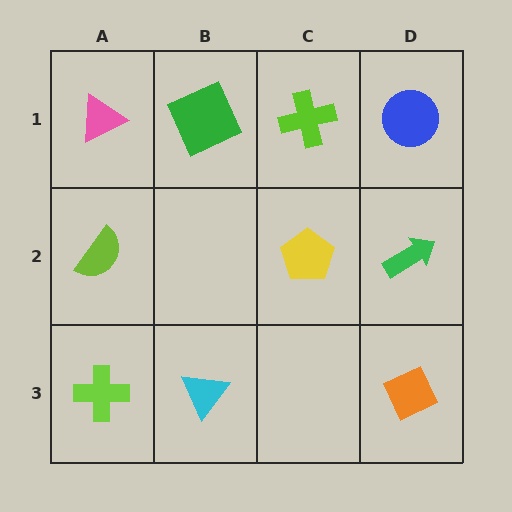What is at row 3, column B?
A cyan triangle.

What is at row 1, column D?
A blue circle.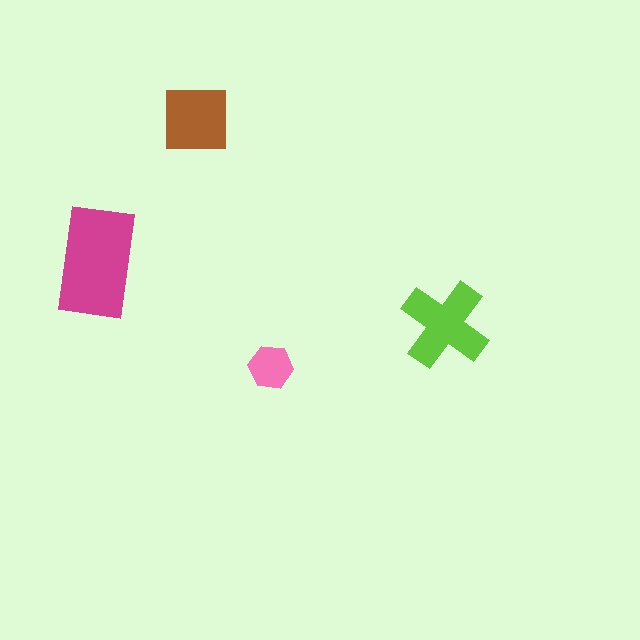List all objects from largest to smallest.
The magenta rectangle, the lime cross, the brown square, the pink hexagon.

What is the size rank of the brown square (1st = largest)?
3rd.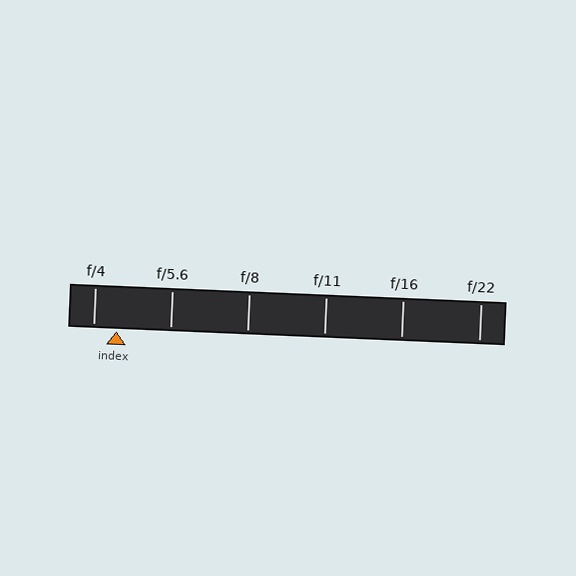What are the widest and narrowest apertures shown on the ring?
The widest aperture shown is f/4 and the narrowest is f/22.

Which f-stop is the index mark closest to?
The index mark is closest to f/4.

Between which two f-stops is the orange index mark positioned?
The index mark is between f/4 and f/5.6.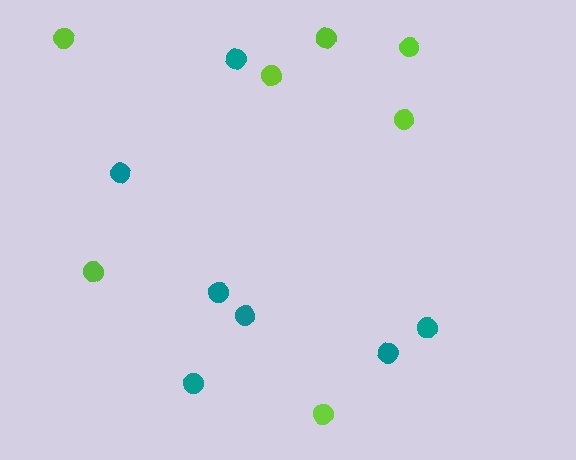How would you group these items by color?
There are 2 groups: one group of lime circles (7) and one group of teal circles (7).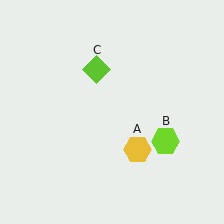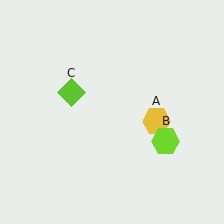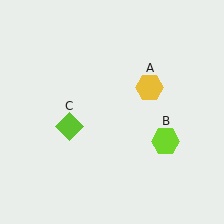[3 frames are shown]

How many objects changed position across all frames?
2 objects changed position: yellow hexagon (object A), lime diamond (object C).